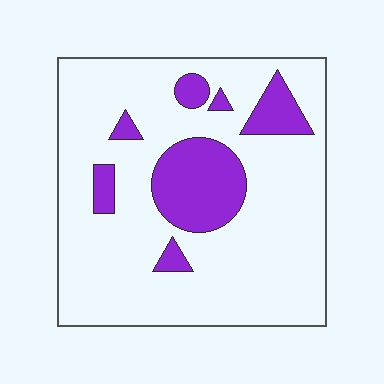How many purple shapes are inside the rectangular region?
7.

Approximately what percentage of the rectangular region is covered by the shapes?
Approximately 20%.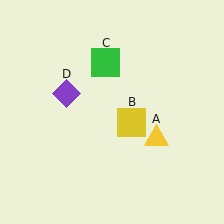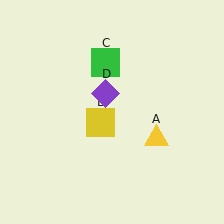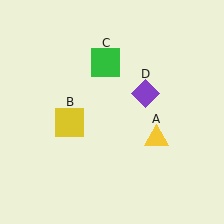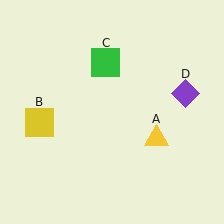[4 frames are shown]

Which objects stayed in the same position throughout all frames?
Yellow triangle (object A) and green square (object C) remained stationary.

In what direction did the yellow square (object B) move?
The yellow square (object B) moved left.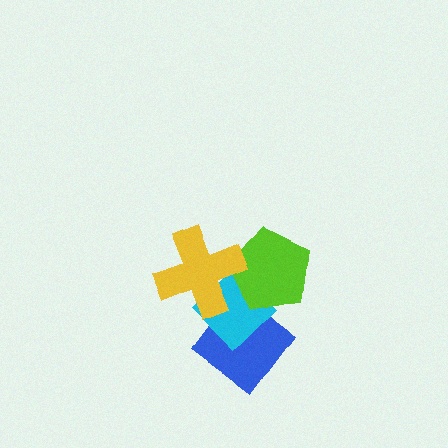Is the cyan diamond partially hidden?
Yes, it is partially covered by another shape.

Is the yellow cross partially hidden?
No, no other shape covers it.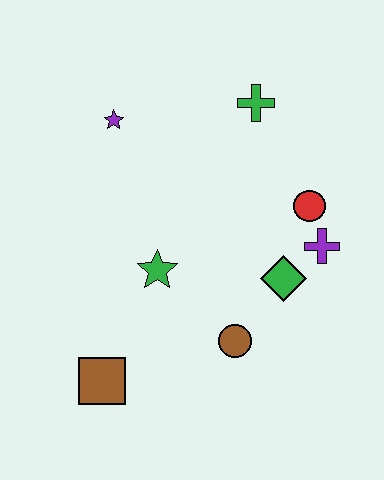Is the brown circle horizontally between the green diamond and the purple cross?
No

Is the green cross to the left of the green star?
No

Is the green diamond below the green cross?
Yes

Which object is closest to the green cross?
The red circle is closest to the green cross.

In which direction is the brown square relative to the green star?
The brown square is below the green star.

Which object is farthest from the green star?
The green cross is farthest from the green star.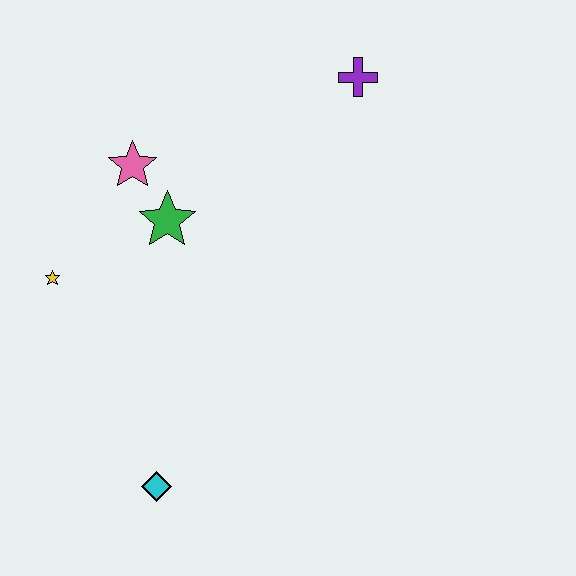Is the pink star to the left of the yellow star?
No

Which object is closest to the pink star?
The green star is closest to the pink star.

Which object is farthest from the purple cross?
The cyan diamond is farthest from the purple cross.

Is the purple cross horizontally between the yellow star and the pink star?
No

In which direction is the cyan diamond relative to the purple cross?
The cyan diamond is below the purple cross.